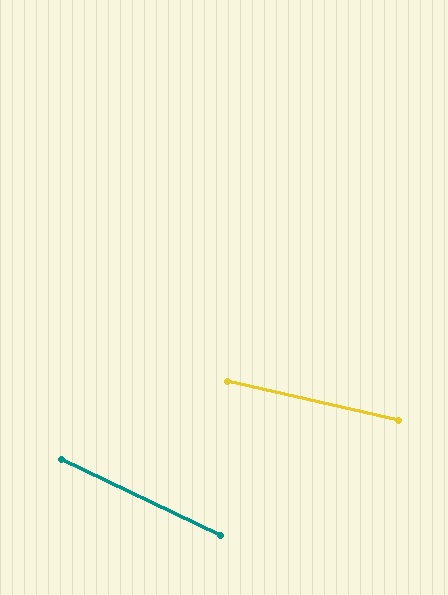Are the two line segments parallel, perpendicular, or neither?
Neither parallel nor perpendicular — they differ by about 12°.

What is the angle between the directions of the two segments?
Approximately 12 degrees.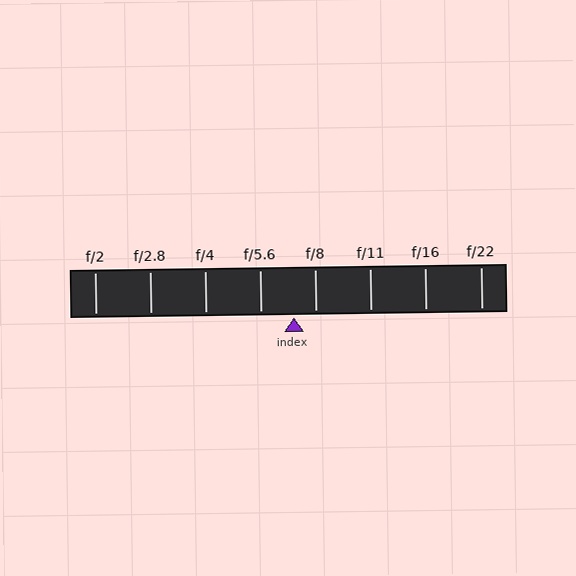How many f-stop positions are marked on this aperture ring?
There are 8 f-stop positions marked.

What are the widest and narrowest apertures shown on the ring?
The widest aperture shown is f/2 and the narrowest is f/22.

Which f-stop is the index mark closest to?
The index mark is closest to f/8.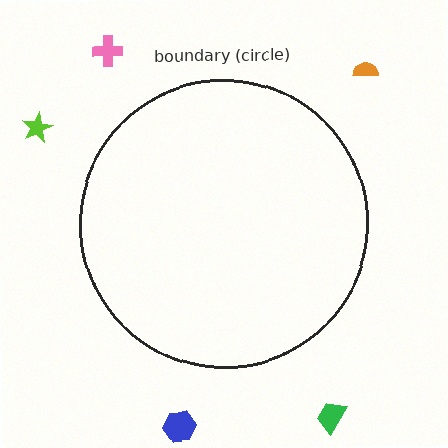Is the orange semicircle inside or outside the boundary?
Outside.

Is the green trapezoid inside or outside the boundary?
Outside.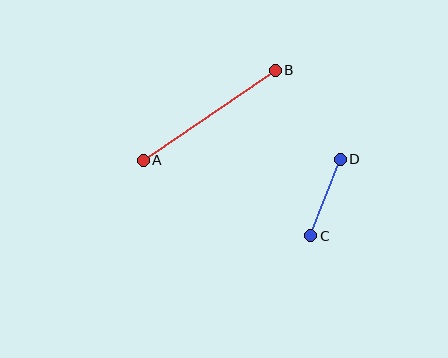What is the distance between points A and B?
The distance is approximately 160 pixels.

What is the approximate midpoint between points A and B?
The midpoint is at approximately (209, 115) pixels.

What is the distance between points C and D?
The distance is approximately 82 pixels.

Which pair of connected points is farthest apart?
Points A and B are farthest apart.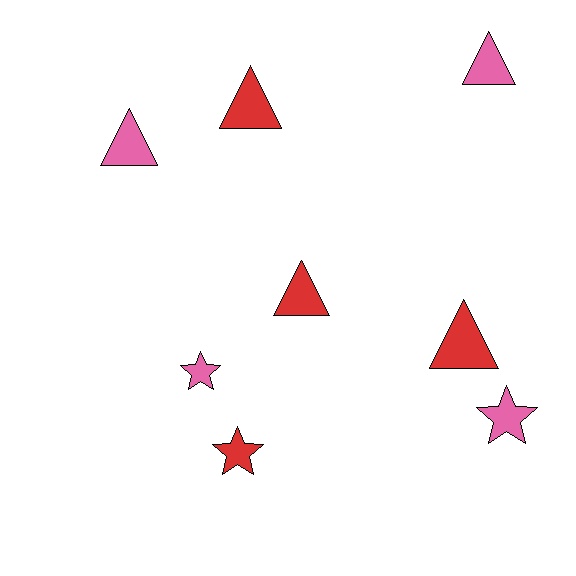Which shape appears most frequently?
Triangle, with 5 objects.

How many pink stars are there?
There are 2 pink stars.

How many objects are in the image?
There are 8 objects.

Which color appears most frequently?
Red, with 4 objects.